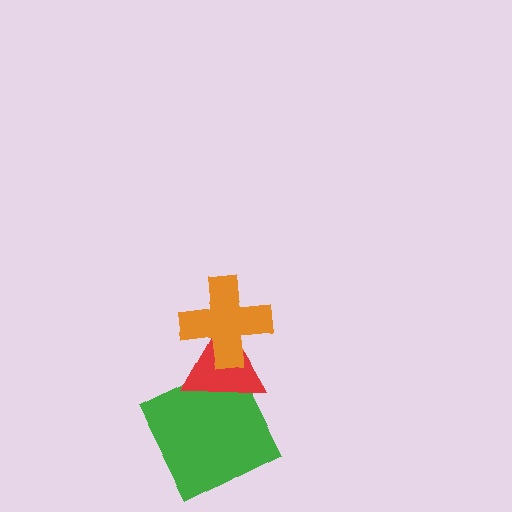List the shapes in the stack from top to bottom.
From top to bottom: the orange cross, the red triangle, the green square.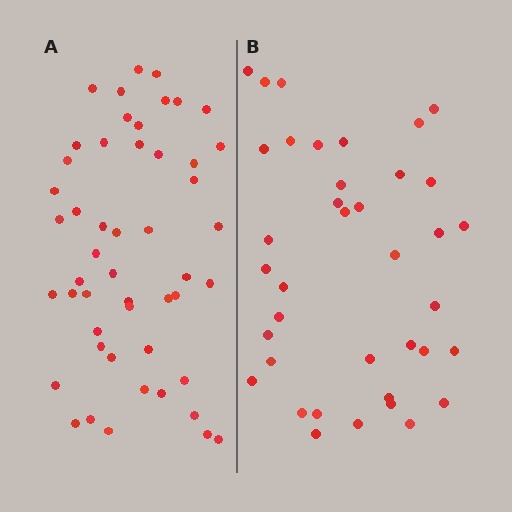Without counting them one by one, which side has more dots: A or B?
Region A (the left region) has more dots.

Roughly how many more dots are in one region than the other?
Region A has roughly 12 or so more dots than region B.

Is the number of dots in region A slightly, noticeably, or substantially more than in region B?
Region A has noticeably more, but not dramatically so. The ratio is roughly 1.3 to 1.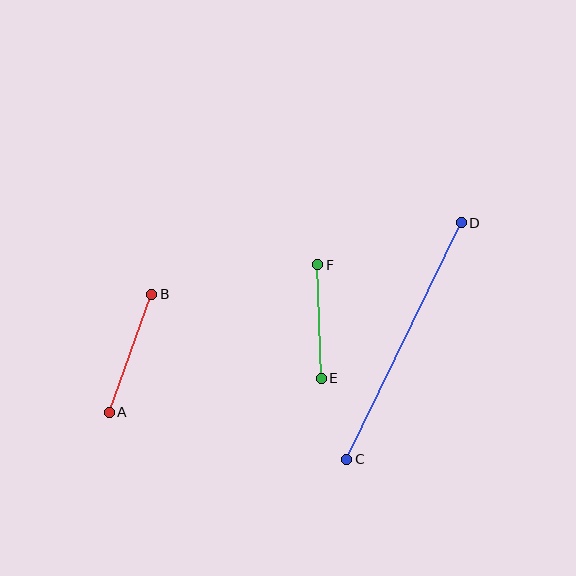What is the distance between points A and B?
The distance is approximately 126 pixels.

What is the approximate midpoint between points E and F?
The midpoint is at approximately (319, 321) pixels.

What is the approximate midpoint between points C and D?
The midpoint is at approximately (404, 341) pixels.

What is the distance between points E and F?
The distance is approximately 114 pixels.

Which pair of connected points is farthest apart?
Points C and D are farthest apart.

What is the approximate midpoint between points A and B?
The midpoint is at approximately (130, 353) pixels.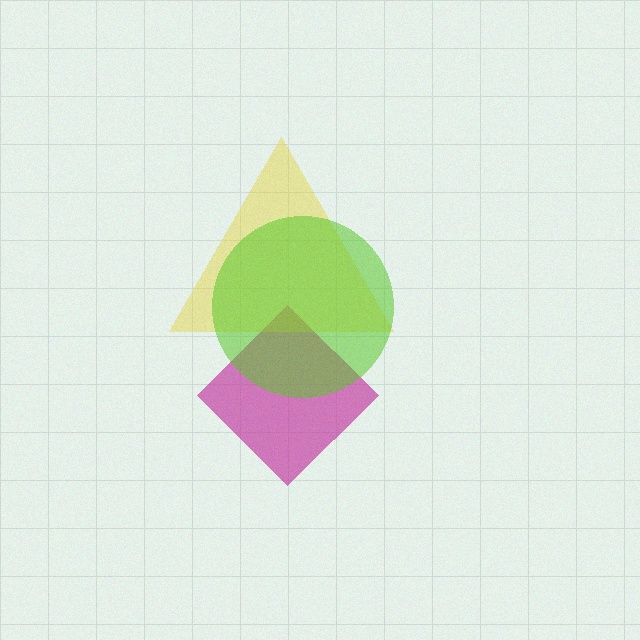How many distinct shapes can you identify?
There are 3 distinct shapes: a magenta diamond, a yellow triangle, a lime circle.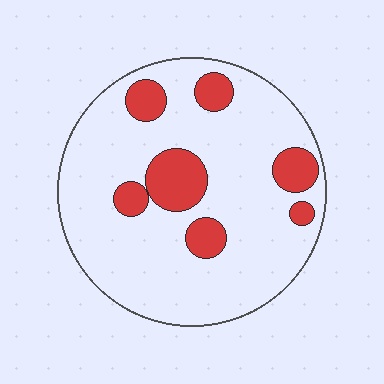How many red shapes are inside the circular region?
7.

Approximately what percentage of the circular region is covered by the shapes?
Approximately 20%.